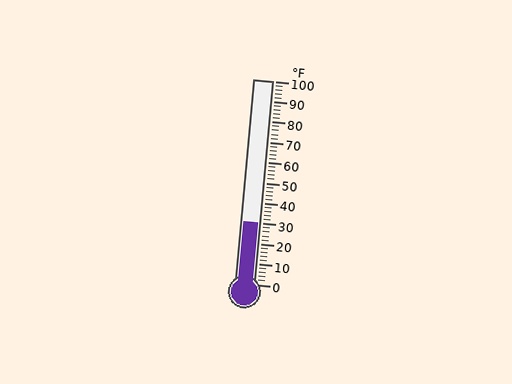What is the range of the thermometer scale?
The thermometer scale ranges from 0°F to 100°F.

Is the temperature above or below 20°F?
The temperature is above 20°F.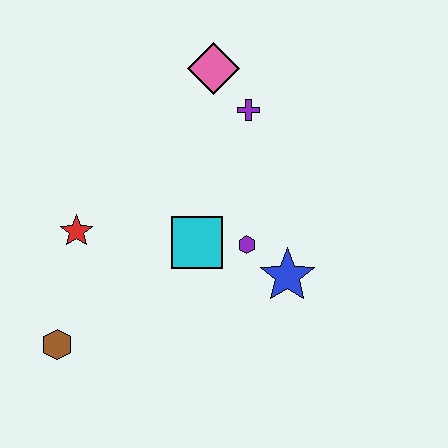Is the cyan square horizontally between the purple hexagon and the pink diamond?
No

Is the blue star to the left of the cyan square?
No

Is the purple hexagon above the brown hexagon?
Yes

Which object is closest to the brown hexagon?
The red star is closest to the brown hexagon.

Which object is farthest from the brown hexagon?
The pink diamond is farthest from the brown hexagon.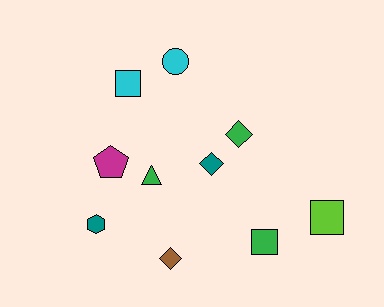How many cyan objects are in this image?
There are 2 cyan objects.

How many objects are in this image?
There are 10 objects.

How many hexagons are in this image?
There is 1 hexagon.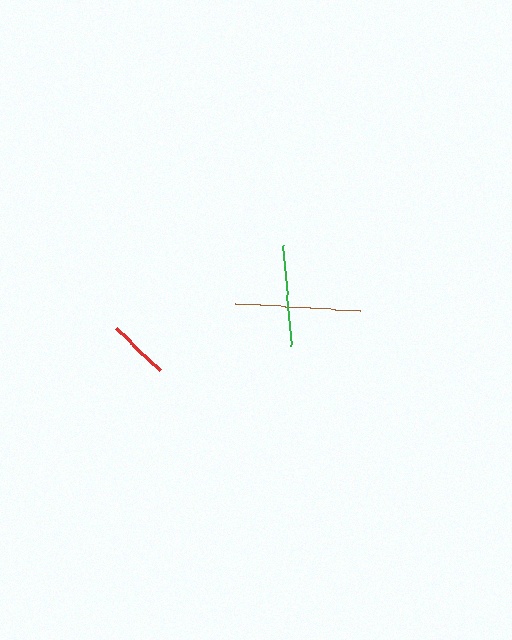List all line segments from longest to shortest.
From longest to shortest: brown, green, red.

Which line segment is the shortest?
The red line is the shortest at approximately 61 pixels.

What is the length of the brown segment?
The brown segment is approximately 125 pixels long.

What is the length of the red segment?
The red segment is approximately 61 pixels long.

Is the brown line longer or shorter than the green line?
The brown line is longer than the green line.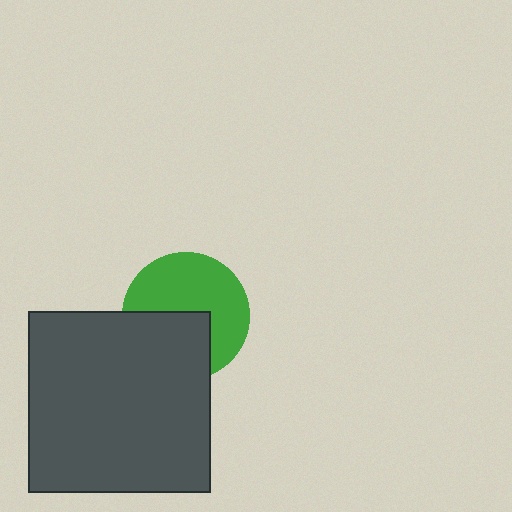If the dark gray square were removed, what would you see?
You would see the complete green circle.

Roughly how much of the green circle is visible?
About half of it is visible (roughly 60%).